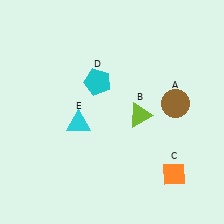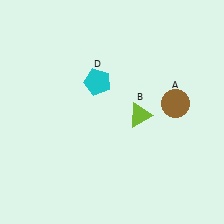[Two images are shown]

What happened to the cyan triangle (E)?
The cyan triangle (E) was removed in Image 2. It was in the bottom-left area of Image 1.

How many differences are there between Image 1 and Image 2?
There are 2 differences between the two images.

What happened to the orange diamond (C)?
The orange diamond (C) was removed in Image 2. It was in the bottom-right area of Image 1.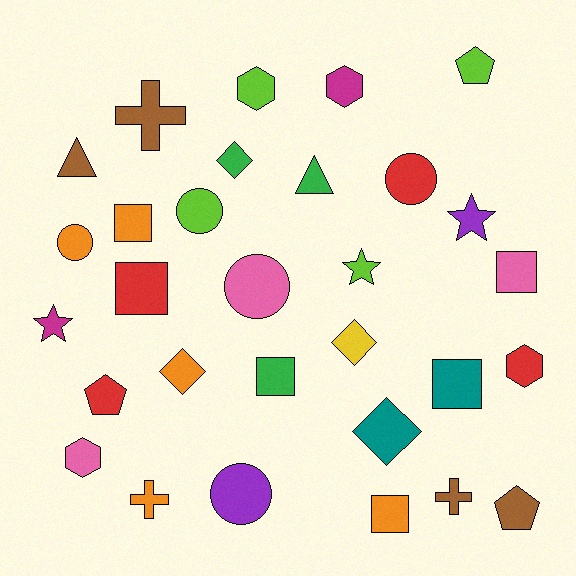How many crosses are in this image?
There are 3 crosses.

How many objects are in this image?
There are 30 objects.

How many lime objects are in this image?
There are 4 lime objects.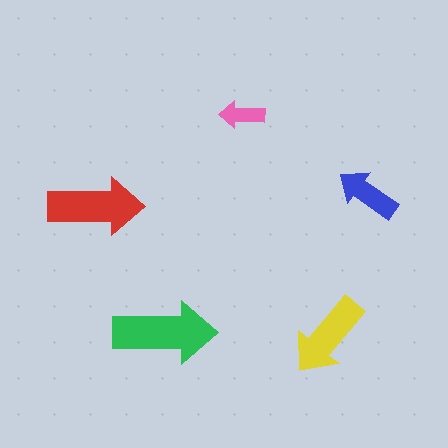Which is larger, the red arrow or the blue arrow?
The red one.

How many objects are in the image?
There are 5 objects in the image.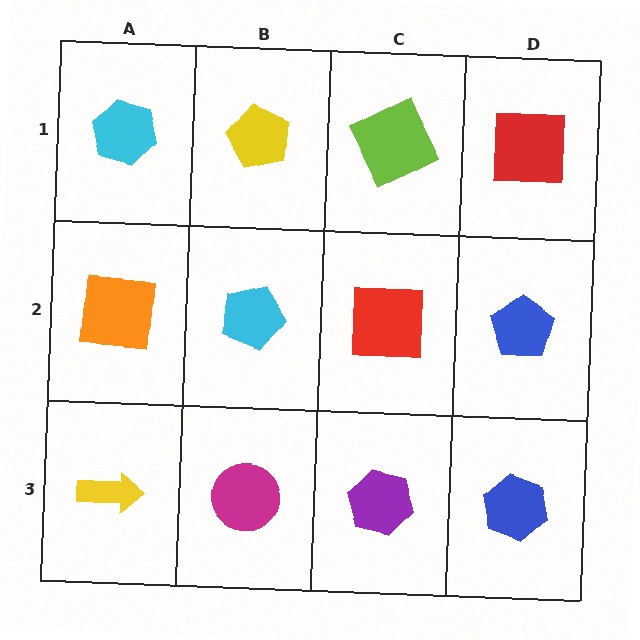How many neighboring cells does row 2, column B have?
4.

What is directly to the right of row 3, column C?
A blue hexagon.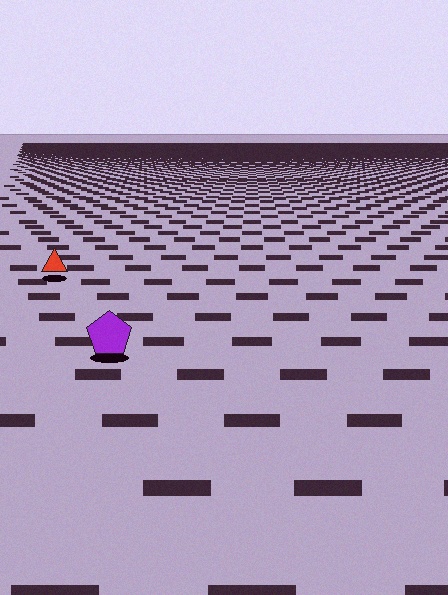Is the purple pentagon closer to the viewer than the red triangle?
Yes. The purple pentagon is closer — you can tell from the texture gradient: the ground texture is coarser near it.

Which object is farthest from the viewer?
The red triangle is farthest from the viewer. It appears smaller and the ground texture around it is denser.